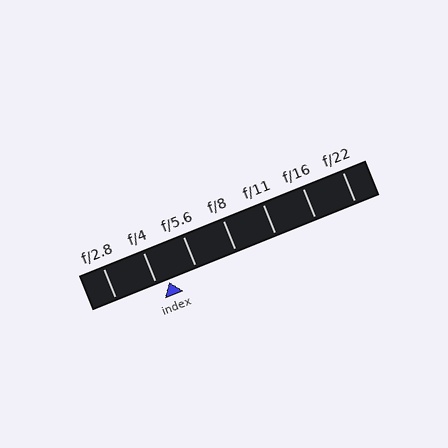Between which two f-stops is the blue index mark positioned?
The index mark is between f/4 and f/5.6.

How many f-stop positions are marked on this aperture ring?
There are 7 f-stop positions marked.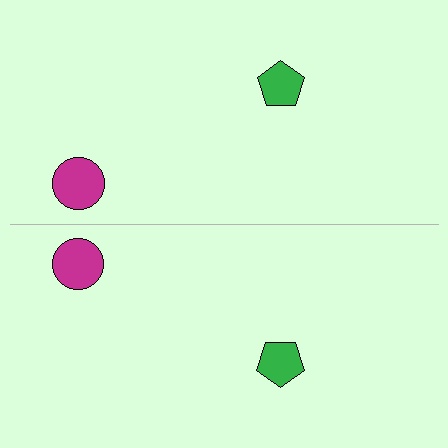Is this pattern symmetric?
Yes, this pattern has bilateral (reflection) symmetry.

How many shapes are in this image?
There are 4 shapes in this image.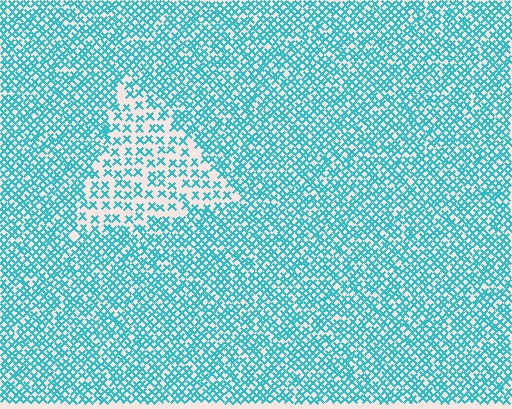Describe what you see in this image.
The image contains small cyan elements arranged at two different densities. A triangle-shaped region is visible where the elements are less densely packed than the surrounding area.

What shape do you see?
I see a triangle.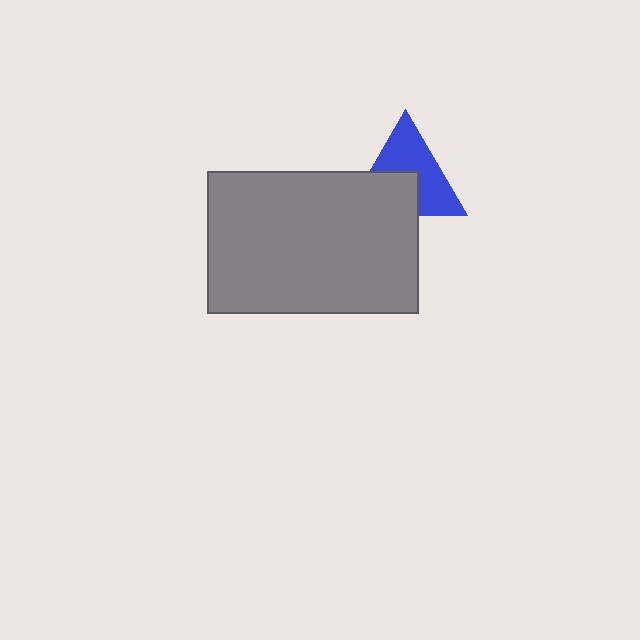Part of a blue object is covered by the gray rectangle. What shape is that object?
It is a triangle.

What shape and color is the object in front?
The object in front is a gray rectangle.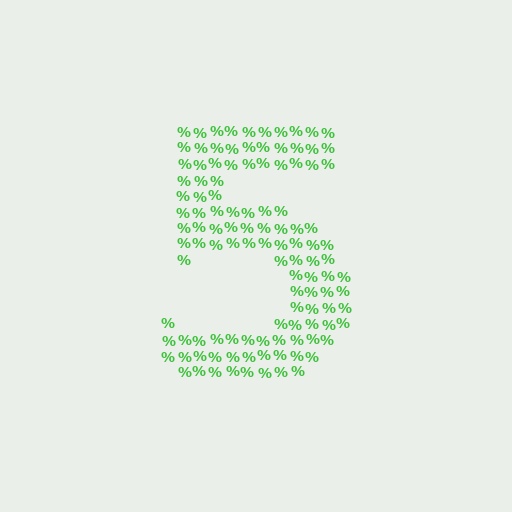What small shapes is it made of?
It is made of small percent signs.